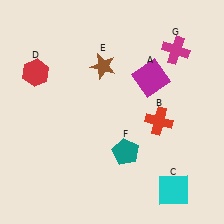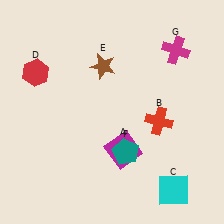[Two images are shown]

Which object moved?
The magenta square (A) moved down.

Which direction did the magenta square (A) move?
The magenta square (A) moved down.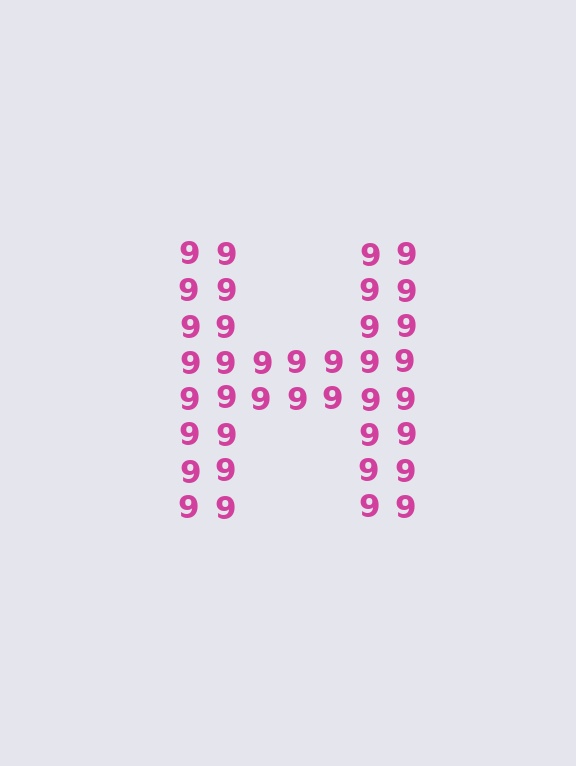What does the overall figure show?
The overall figure shows the letter H.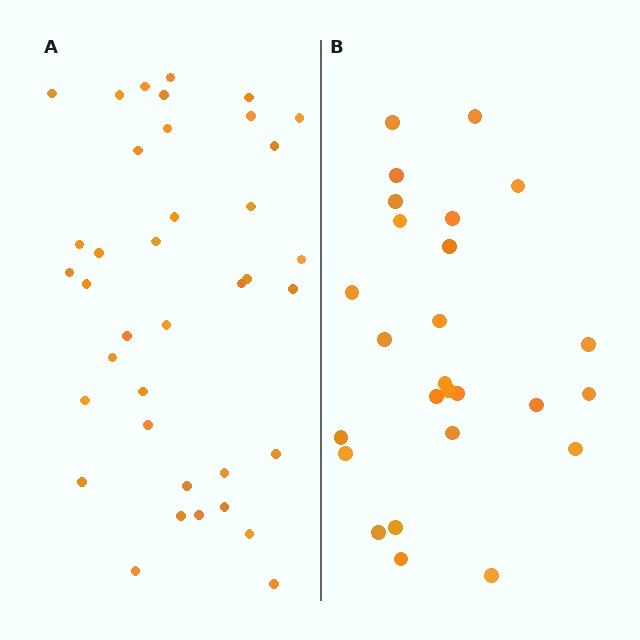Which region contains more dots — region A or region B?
Region A (the left region) has more dots.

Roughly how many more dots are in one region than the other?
Region A has roughly 12 or so more dots than region B.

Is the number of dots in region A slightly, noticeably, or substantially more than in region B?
Region A has substantially more. The ratio is roughly 1.5 to 1.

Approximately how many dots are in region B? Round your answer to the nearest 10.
About 30 dots. (The exact count is 26, which rounds to 30.)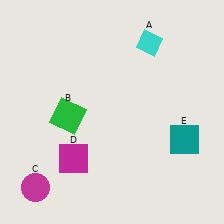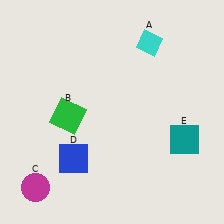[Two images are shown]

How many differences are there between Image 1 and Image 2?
There is 1 difference between the two images.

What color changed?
The square (D) changed from magenta in Image 1 to blue in Image 2.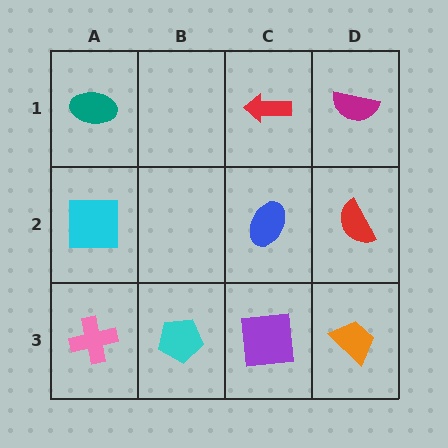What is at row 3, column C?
A purple square.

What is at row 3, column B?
A cyan pentagon.